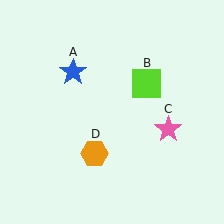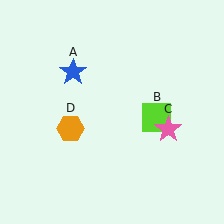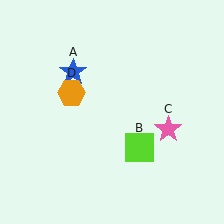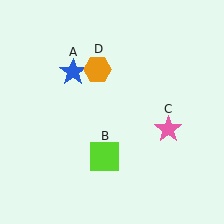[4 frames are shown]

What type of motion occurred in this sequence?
The lime square (object B), orange hexagon (object D) rotated clockwise around the center of the scene.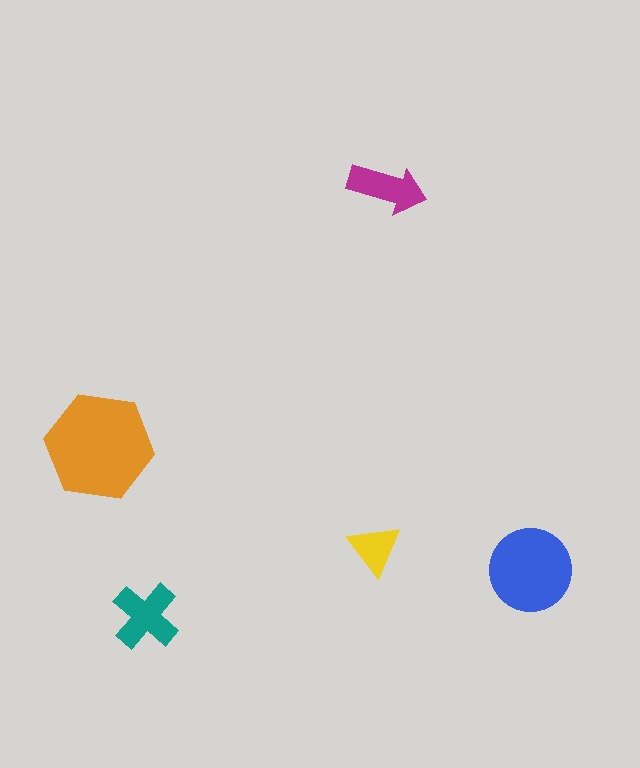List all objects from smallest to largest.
The yellow triangle, the magenta arrow, the teal cross, the blue circle, the orange hexagon.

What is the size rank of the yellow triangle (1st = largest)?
5th.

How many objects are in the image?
There are 5 objects in the image.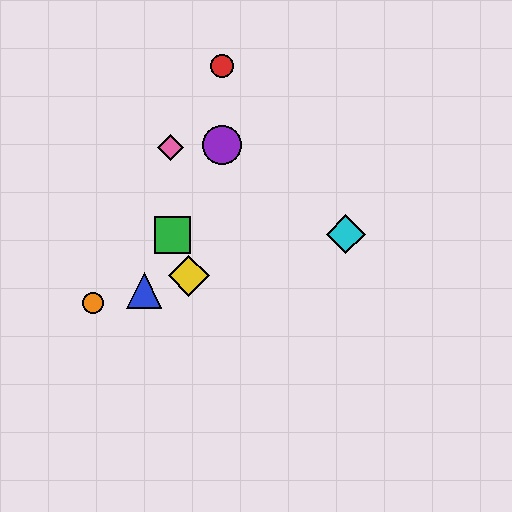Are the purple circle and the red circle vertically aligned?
Yes, both are at x≈222.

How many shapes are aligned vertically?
2 shapes (the red circle, the purple circle) are aligned vertically.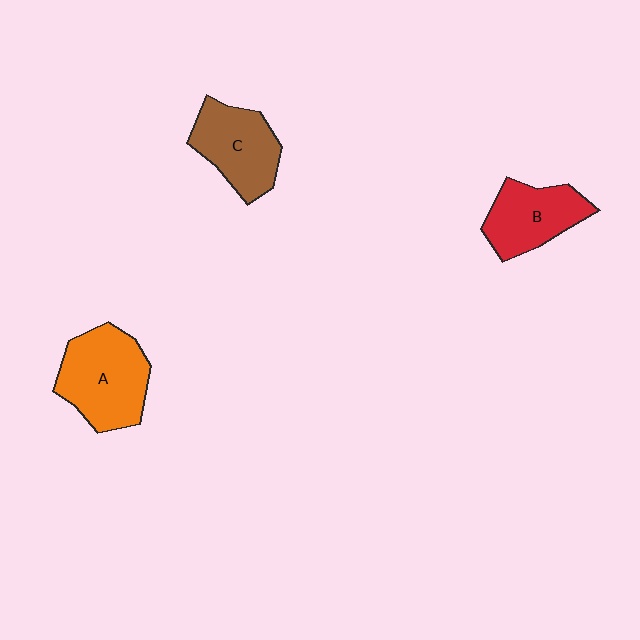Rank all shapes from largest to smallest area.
From largest to smallest: A (orange), C (brown), B (red).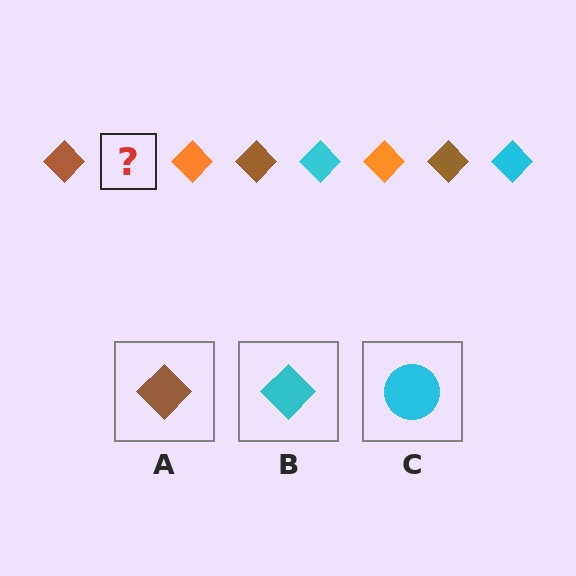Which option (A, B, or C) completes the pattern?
B.